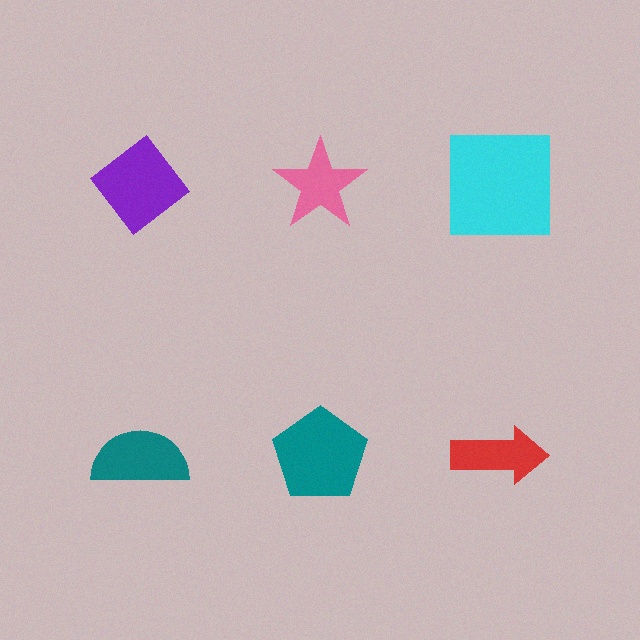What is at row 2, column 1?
A teal semicircle.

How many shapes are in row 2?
3 shapes.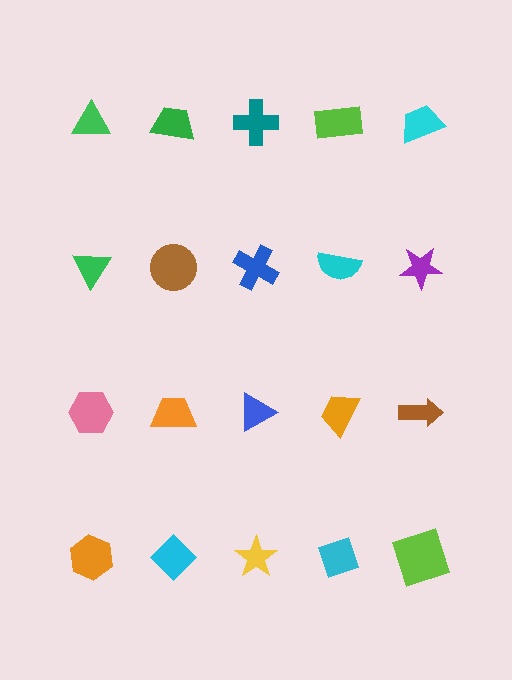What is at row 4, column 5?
A lime square.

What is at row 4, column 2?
A cyan diamond.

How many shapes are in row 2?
5 shapes.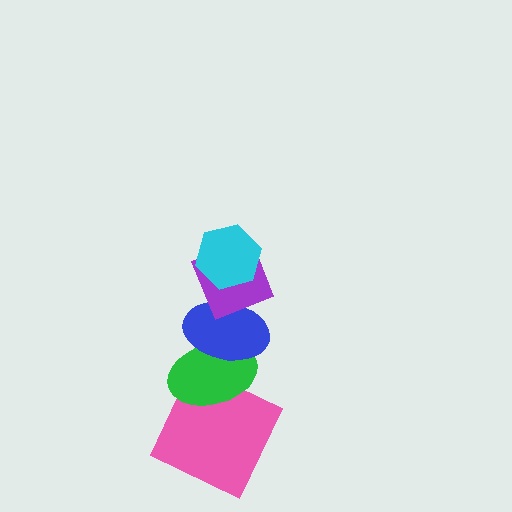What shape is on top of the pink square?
The green ellipse is on top of the pink square.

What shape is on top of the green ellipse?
The blue ellipse is on top of the green ellipse.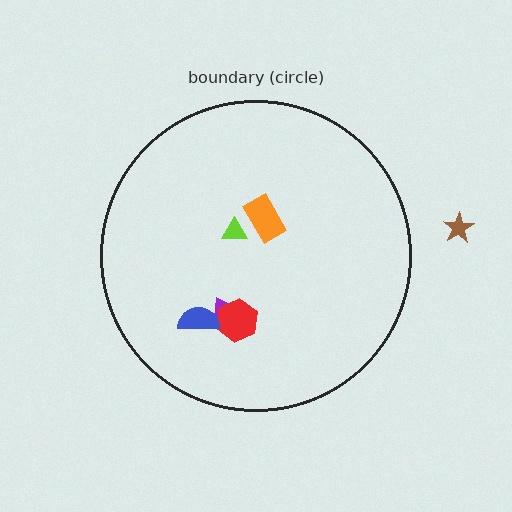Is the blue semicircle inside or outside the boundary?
Inside.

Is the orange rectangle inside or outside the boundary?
Inside.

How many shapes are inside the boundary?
5 inside, 1 outside.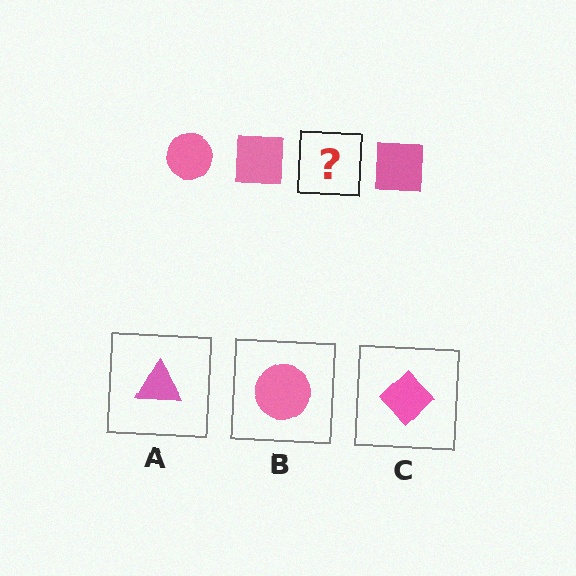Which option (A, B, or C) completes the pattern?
B.